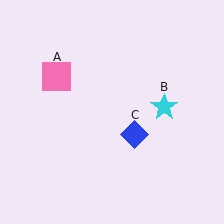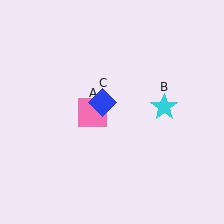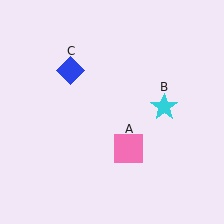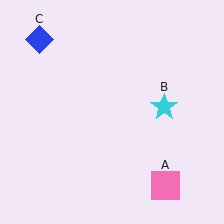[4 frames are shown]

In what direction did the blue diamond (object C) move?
The blue diamond (object C) moved up and to the left.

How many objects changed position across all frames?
2 objects changed position: pink square (object A), blue diamond (object C).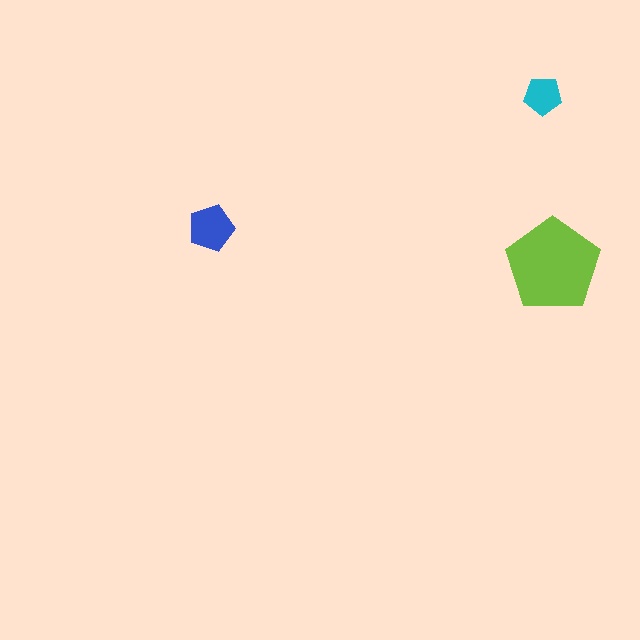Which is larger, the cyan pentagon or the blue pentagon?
The blue one.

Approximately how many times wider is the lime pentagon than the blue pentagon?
About 2 times wider.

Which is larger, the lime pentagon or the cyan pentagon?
The lime one.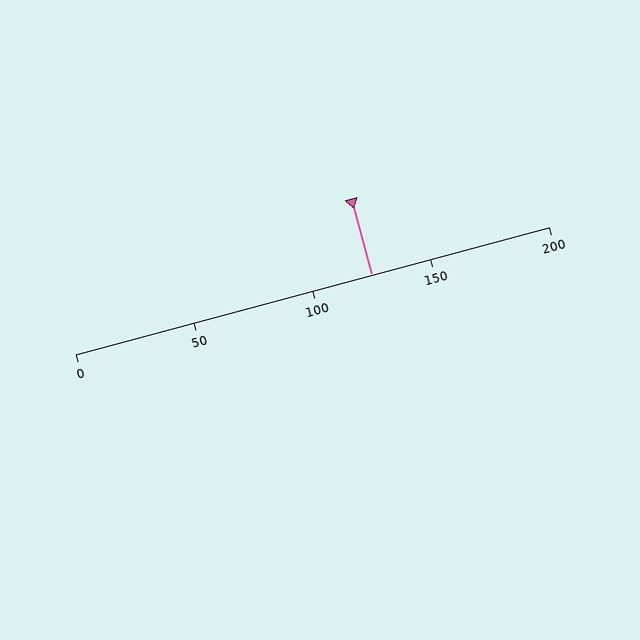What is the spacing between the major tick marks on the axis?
The major ticks are spaced 50 apart.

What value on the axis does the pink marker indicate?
The marker indicates approximately 125.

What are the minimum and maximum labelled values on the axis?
The axis runs from 0 to 200.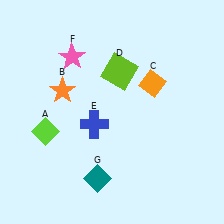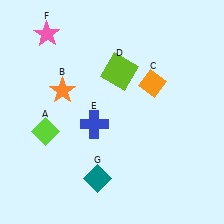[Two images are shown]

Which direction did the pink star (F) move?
The pink star (F) moved left.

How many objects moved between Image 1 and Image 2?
1 object moved between the two images.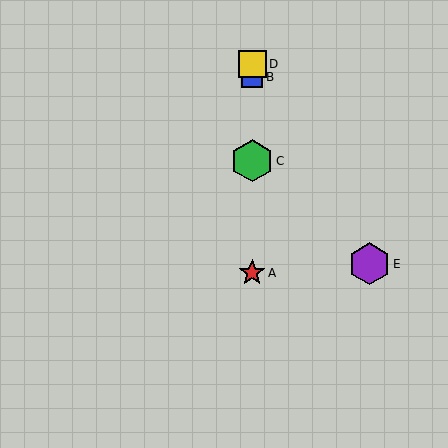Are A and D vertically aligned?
Yes, both are at x≈252.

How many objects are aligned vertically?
4 objects (A, B, C, D) are aligned vertically.